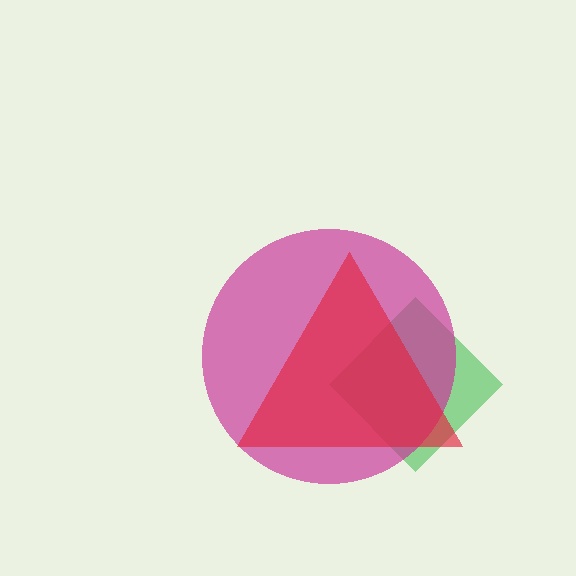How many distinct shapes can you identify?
There are 3 distinct shapes: a green diamond, a magenta circle, a red triangle.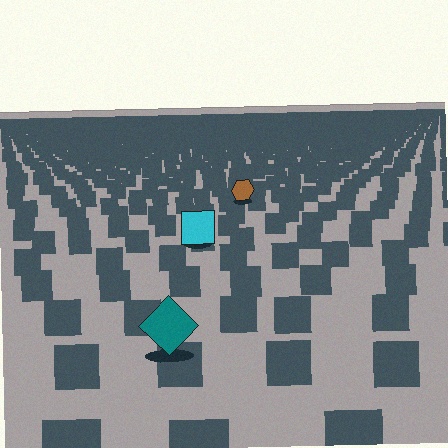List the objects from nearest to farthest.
From nearest to farthest: the teal diamond, the cyan square, the brown hexagon.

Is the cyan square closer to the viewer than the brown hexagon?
Yes. The cyan square is closer — you can tell from the texture gradient: the ground texture is coarser near it.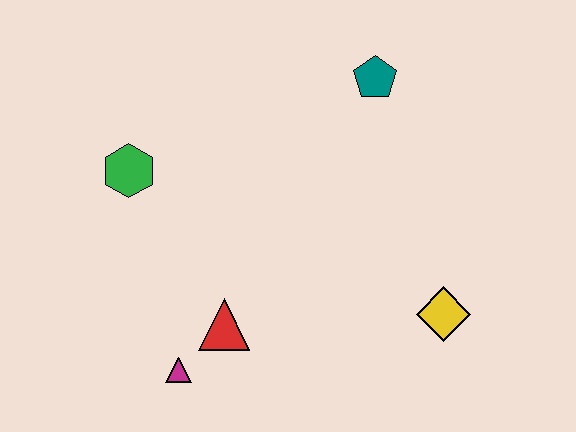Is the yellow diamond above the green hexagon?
No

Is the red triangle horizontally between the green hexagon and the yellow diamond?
Yes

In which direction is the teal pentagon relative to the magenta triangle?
The teal pentagon is above the magenta triangle.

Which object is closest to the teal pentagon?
The yellow diamond is closest to the teal pentagon.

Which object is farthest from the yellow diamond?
The green hexagon is farthest from the yellow diamond.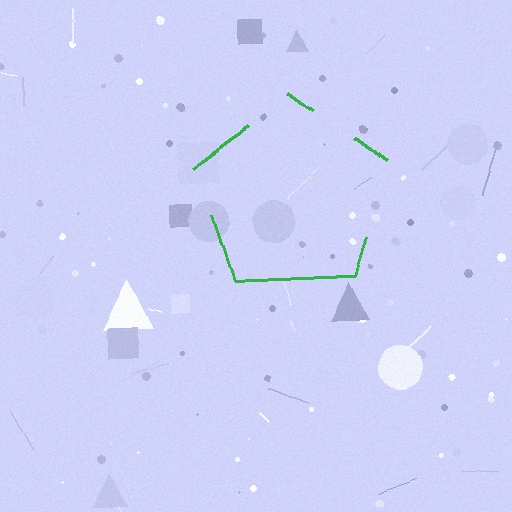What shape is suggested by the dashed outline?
The dashed outline suggests a pentagon.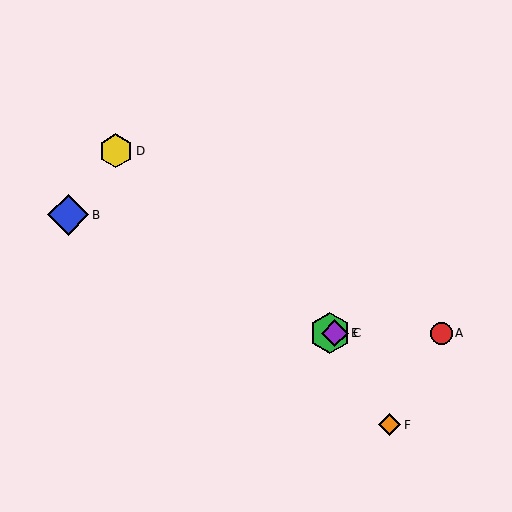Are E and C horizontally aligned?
Yes, both are at y≈333.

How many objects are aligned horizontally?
3 objects (A, C, E) are aligned horizontally.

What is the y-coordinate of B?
Object B is at y≈215.